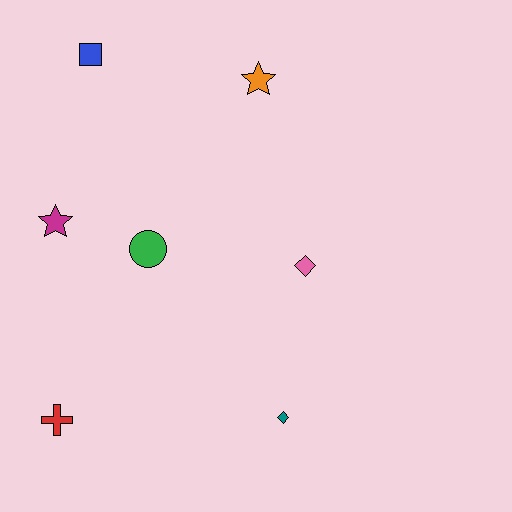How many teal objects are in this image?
There is 1 teal object.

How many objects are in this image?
There are 7 objects.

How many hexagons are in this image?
There are no hexagons.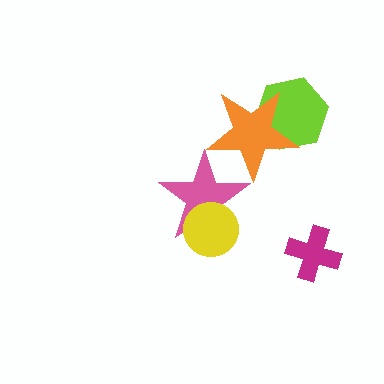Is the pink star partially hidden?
Yes, it is partially covered by another shape.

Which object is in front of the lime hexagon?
The orange star is in front of the lime hexagon.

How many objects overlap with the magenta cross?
0 objects overlap with the magenta cross.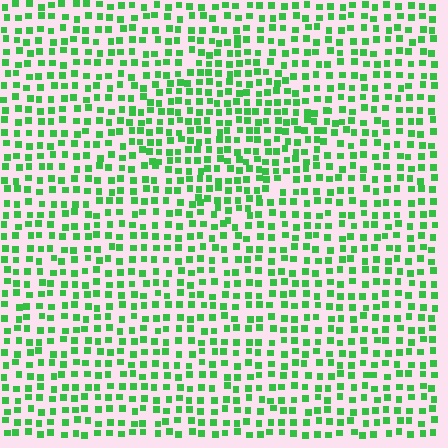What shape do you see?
I see a diamond.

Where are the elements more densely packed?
The elements are more densely packed inside the diamond boundary.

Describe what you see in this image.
The image contains small green elements arranged at two different densities. A diamond-shaped region is visible where the elements are more densely packed than the surrounding area.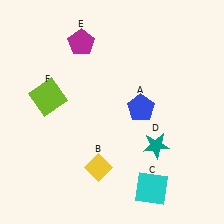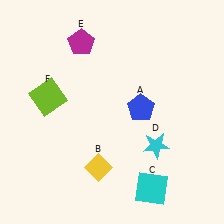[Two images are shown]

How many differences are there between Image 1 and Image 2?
There is 1 difference between the two images.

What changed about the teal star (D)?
In Image 1, D is teal. In Image 2, it changed to cyan.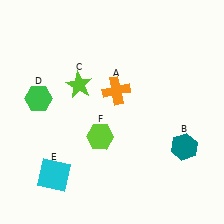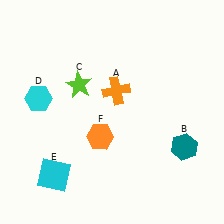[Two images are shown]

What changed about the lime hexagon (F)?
In Image 1, F is lime. In Image 2, it changed to orange.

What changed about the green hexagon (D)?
In Image 1, D is green. In Image 2, it changed to cyan.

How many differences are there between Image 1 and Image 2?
There are 2 differences between the two images.